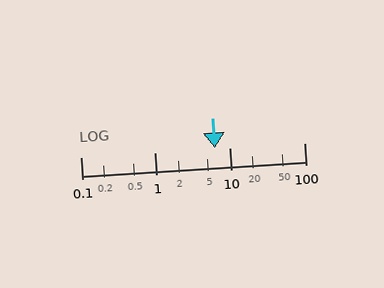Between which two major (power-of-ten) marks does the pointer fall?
The pointer is between 1 and 10.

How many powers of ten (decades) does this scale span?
The scale spans 3 decades, from 0.1 to 100.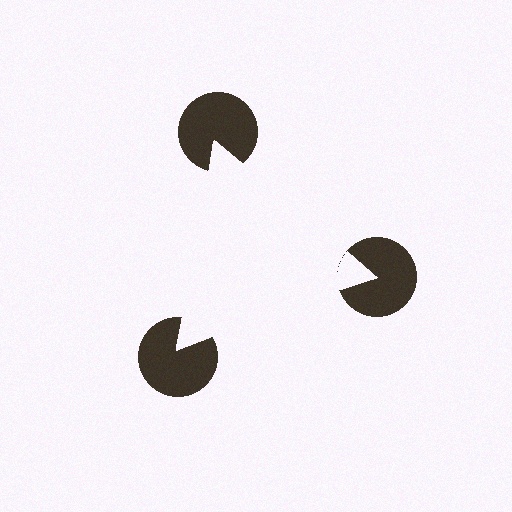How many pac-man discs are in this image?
There are 3 — one at each vertex of the illusory triangle.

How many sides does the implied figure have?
3 sides.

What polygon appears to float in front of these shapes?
An illusory triangle — its edges are inferred from the aligned wedge cuts in the pac-man discs, not physically drawn.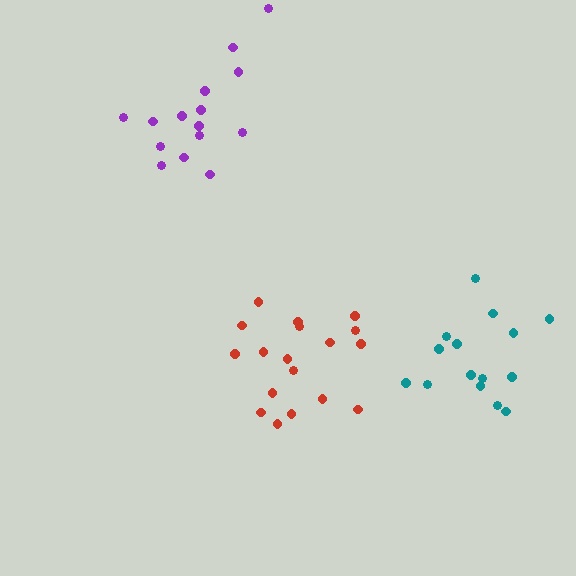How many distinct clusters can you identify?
There are 3 distinct clusters.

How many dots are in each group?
Group 1: 18 dots, Group 2: 15 dots, Group 3: 15 dots (48 total).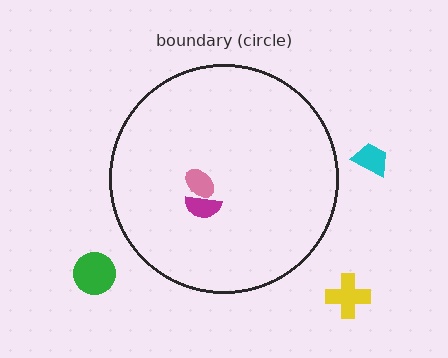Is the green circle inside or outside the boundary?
Outside.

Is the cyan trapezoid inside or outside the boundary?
Outside.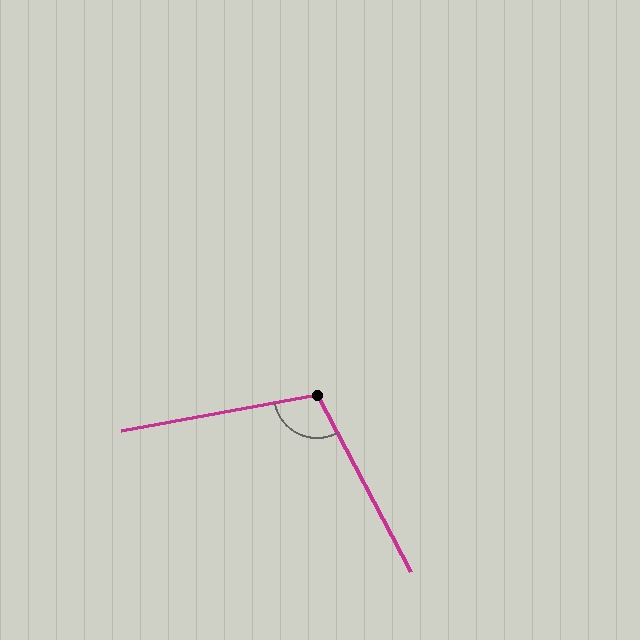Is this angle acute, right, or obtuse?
It is obtuse.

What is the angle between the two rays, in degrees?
Approximately 108 degrees.